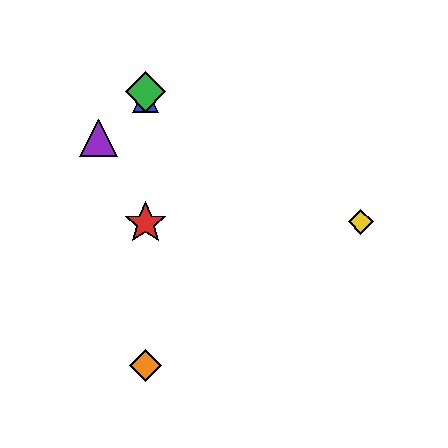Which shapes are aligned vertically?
The red star, the blue triangle, the green diamond, the orange diamond are aligned vertically.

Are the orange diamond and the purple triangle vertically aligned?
No, the orange diamond is at x≈145 and the purple triangle is at x≈98.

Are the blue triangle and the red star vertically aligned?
Yes, both are at x≈145.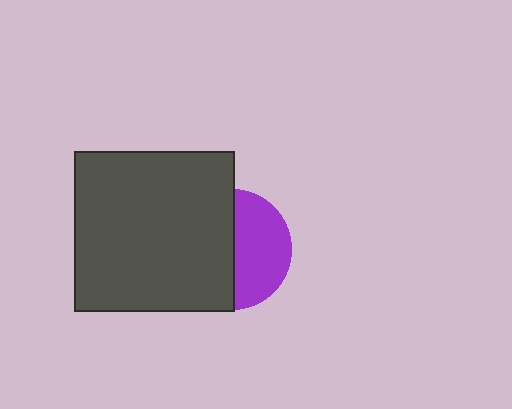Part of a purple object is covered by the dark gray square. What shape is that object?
It is a circle.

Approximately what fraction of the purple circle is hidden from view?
Roughly 54% of the purple circle is hidden behind the dark gray square.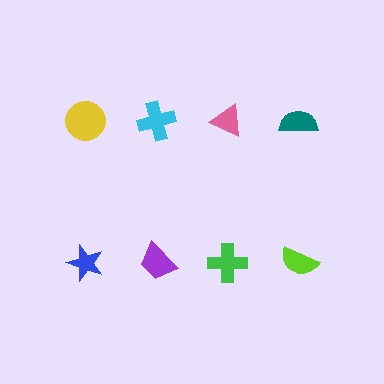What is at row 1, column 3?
A pink triangle.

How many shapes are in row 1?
4 shapes.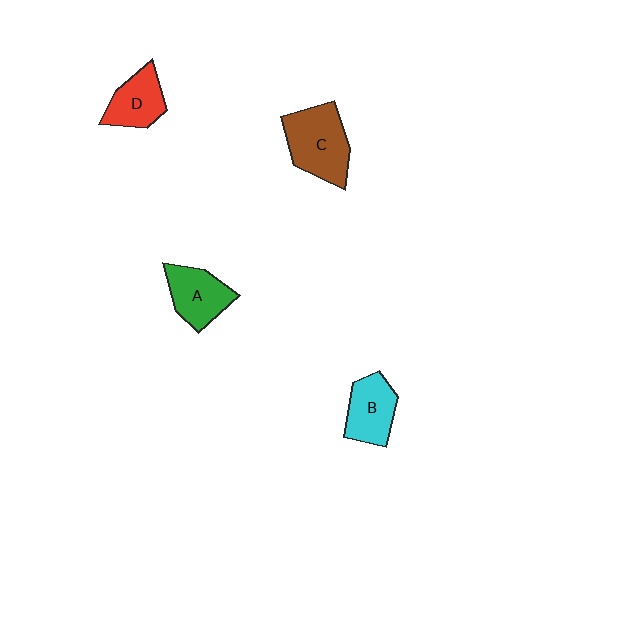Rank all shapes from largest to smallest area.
From largest to smallest: C (brown), A (green), B (cyan), D (red).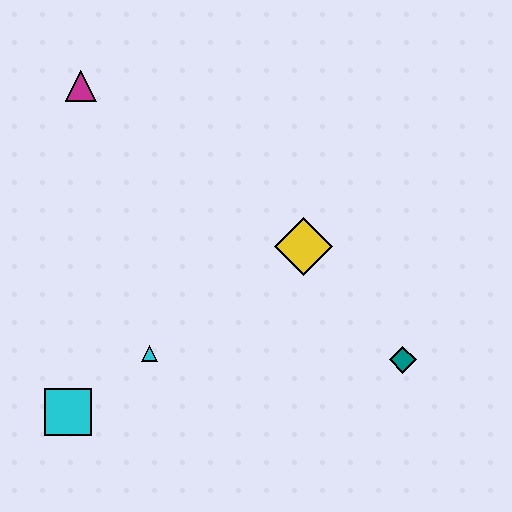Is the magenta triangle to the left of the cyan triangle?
Yes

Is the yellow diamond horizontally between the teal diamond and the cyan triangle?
Yes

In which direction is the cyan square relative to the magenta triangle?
The cyan square is below the magenta triangle.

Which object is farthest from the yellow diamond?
The cyan square is farthest from the yellow diamond.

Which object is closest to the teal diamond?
The yellow diamond is closest to the teal diamond.